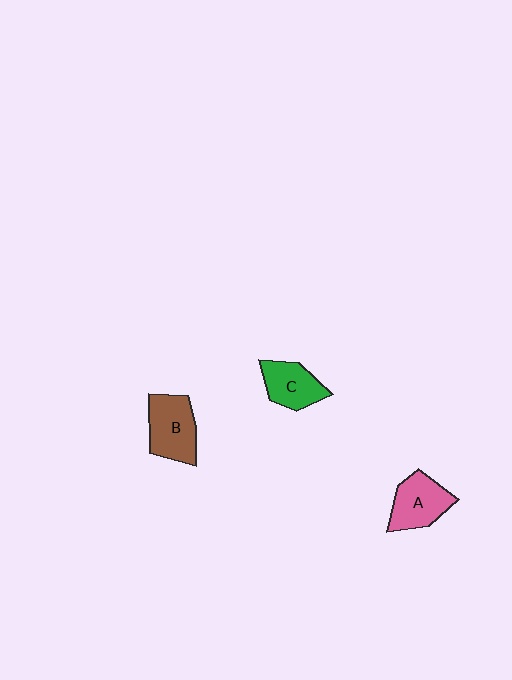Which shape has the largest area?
Shape B (brown).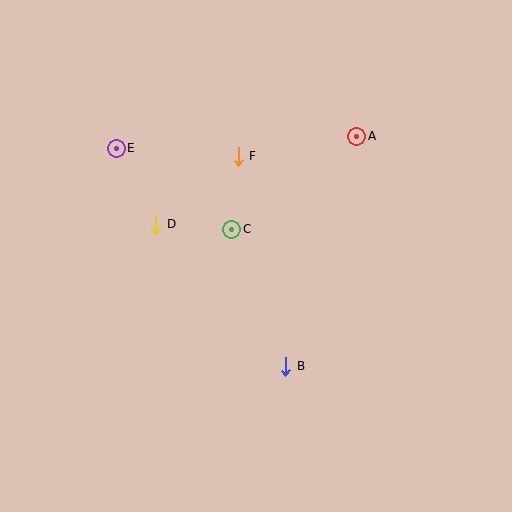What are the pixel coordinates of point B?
Point B is at (286, 366).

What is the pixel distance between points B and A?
The distance between B and A is 241 pixels.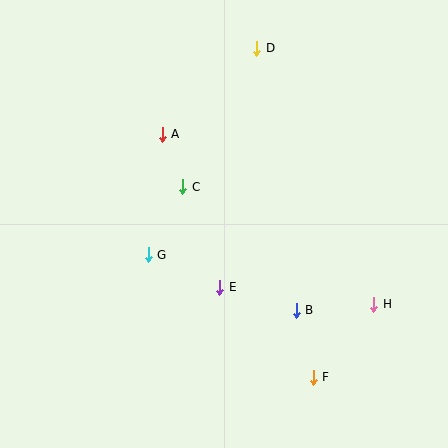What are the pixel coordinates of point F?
Point F is at (313, 377).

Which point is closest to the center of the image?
Point C at (183, 187) is closest to the center.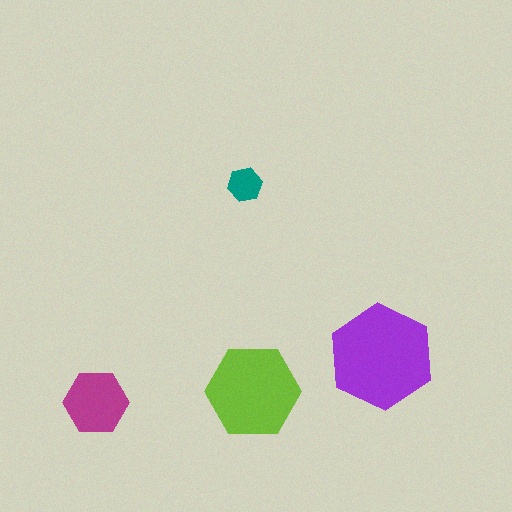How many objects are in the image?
There are 4 objects in the image.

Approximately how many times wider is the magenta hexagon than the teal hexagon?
About 2 times wider.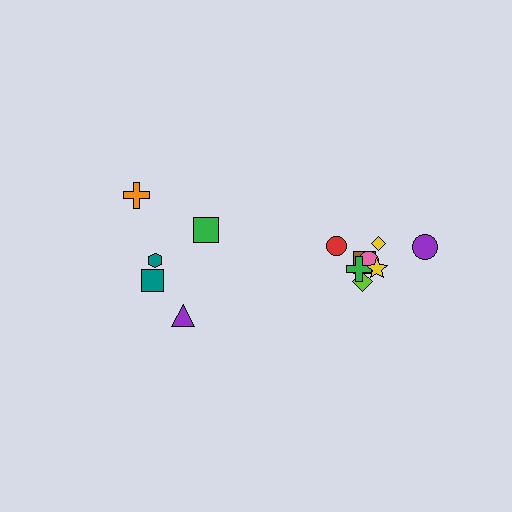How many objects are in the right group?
There are 8 objects.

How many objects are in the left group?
There are 5 objects.